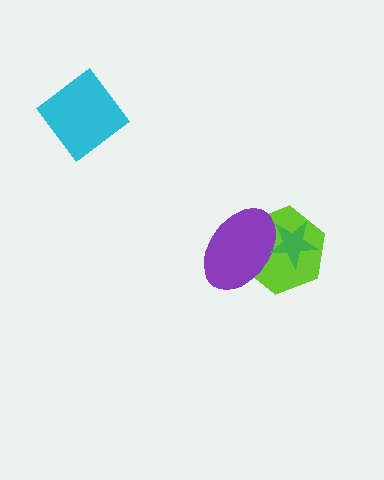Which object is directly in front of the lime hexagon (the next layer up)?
The purple ellipse is directly in front of the lime hexagon.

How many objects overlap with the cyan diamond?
0 objects overlap with the cyan diamond.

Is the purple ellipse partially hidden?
Yes, it is partially covered by another shape.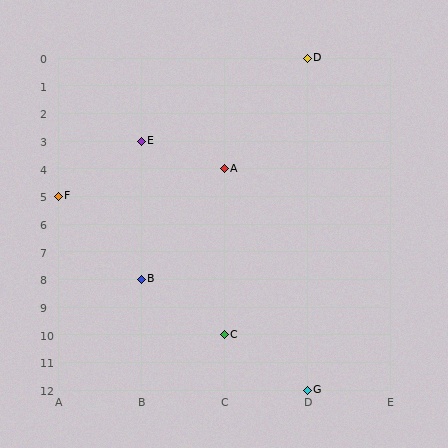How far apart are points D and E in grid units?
Points D and E are 2 columns and 3 rows apart (about 3.6 grid units diagonally).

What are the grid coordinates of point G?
Point G is at grid coordinates (D, 12).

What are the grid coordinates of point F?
Point F is at grid coordinates (A, 5).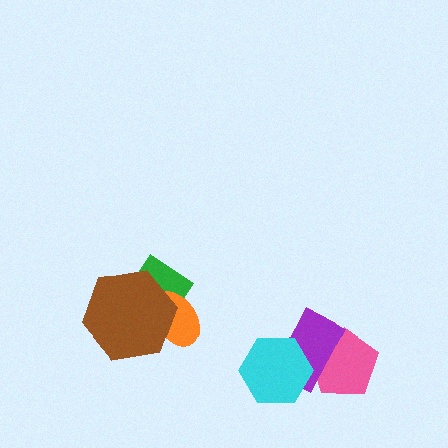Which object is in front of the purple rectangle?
The cyan hexagon is in front of the purple rectangle.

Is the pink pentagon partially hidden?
Yes, it is partially covered by another shape.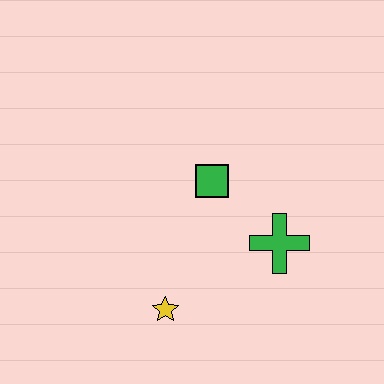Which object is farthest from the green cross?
The yellow star is farthest from the green cross.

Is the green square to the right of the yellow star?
Yes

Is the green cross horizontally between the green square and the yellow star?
No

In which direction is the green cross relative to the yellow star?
The green cross is to the right of the yellow star.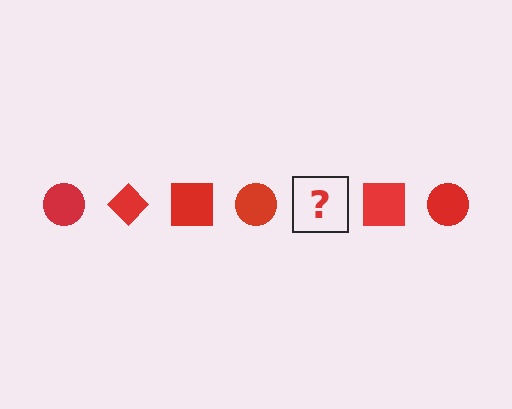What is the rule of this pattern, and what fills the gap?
The rule is that the pattern cycles through circle, diamond, square shapes in red. The gap should be filled with a red diamond.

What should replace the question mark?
The question mark should be replaced with a red diamond.